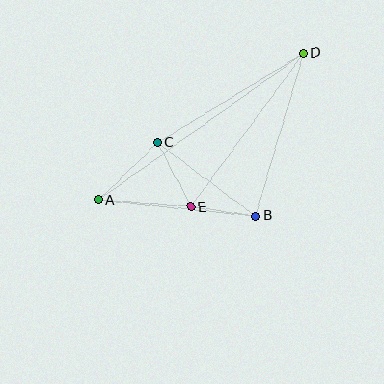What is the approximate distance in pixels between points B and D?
The distance between B and D is approximately 170 pixels.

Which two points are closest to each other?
Points B and E are closest to each other.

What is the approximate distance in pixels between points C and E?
The distance between C and E is approximately 72 pixels.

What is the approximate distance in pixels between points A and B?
The distance between A and B is approximately 158 pixels.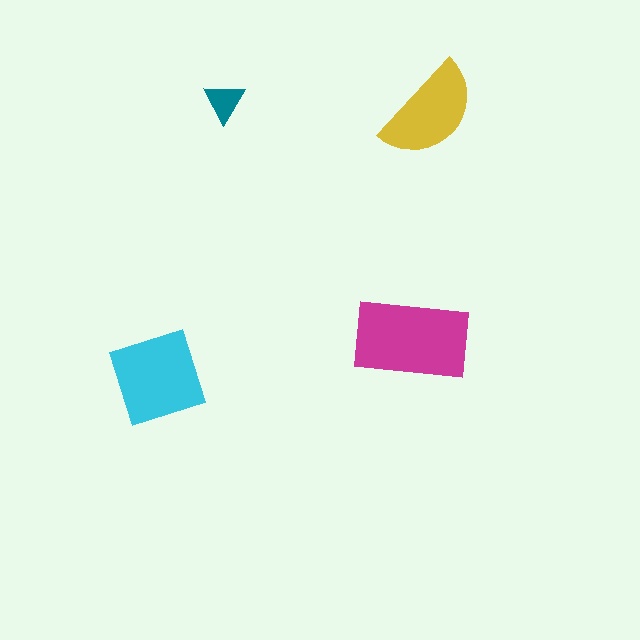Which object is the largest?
The magenta rectangle.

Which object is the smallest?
The teal triangle.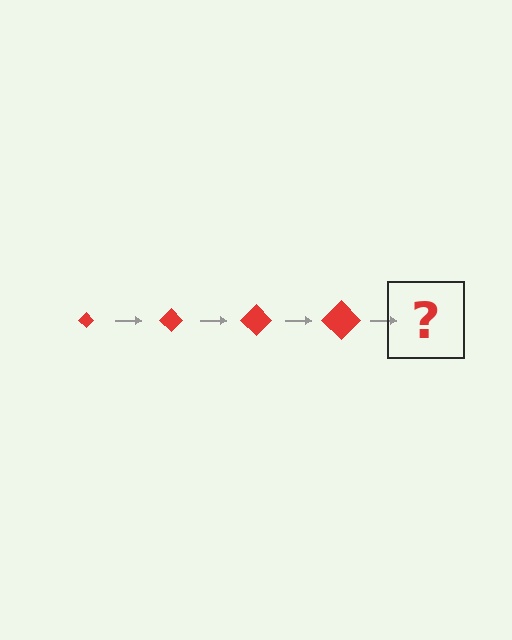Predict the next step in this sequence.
The next step is a red diamond, larger than the previous one.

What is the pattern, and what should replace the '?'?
The pattern is that the diamond gets progressively larger each step. The '?' should be a red diamond, larger than the previous one.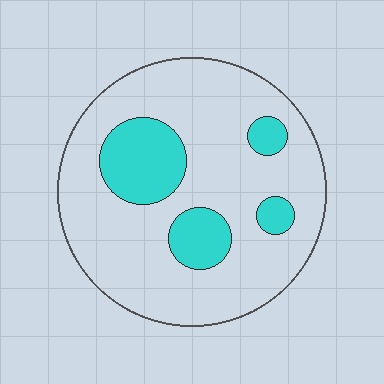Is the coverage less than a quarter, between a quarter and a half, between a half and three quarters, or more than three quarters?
Less than a quarter.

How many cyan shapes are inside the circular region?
4.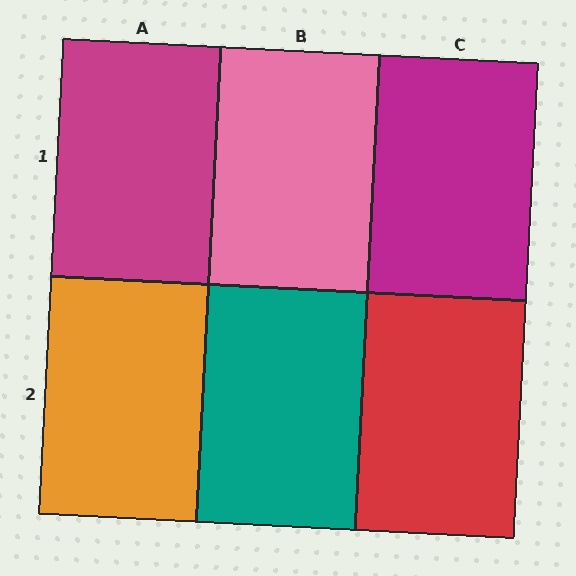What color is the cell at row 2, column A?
Orange.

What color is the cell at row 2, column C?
Red.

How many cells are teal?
1 cell is teal.